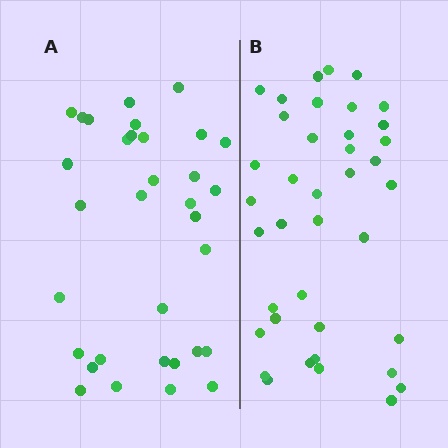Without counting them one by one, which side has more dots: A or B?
Region B (the right region) has more dots.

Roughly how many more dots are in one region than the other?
Region B has about 6 more dots than region A.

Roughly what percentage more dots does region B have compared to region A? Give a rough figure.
About 20% more.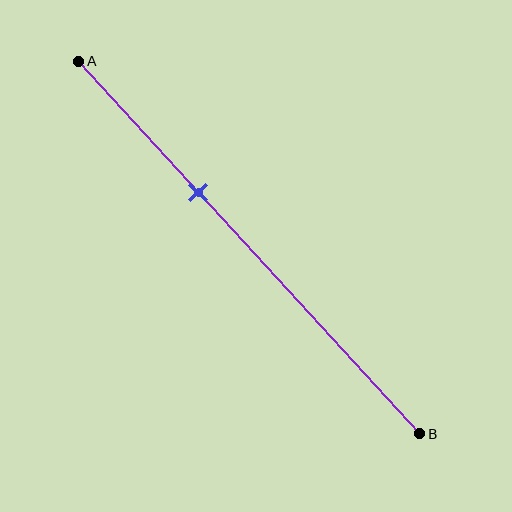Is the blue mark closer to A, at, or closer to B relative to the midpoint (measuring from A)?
The blue mark is closer to point A than the midpoint of segment AB.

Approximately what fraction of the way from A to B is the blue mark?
The blue mark is approximately 35% of the way from A to B.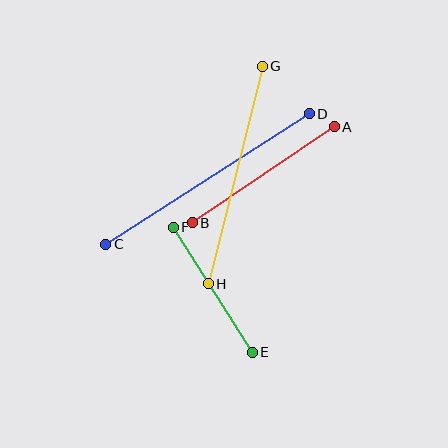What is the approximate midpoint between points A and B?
The midpoint is at approximately (263, 175) pixels.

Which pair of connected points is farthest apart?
Points C and D are farthest apart.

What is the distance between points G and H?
The distance is approximately 224 pixels.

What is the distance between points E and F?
The distance is approximately 148 pixels.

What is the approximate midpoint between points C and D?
The midpoint is at approximately (207, 179) pixels.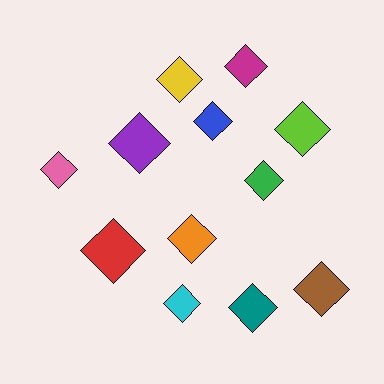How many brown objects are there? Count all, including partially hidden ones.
There is 1 brown object.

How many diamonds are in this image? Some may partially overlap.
There are 12 diamonds.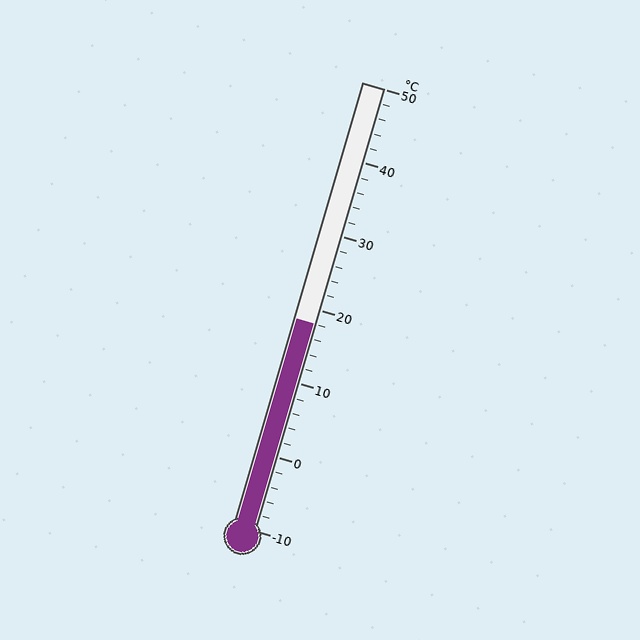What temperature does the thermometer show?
The thermometer shows approximately 18°C.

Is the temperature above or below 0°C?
The temperature is above 0°C.